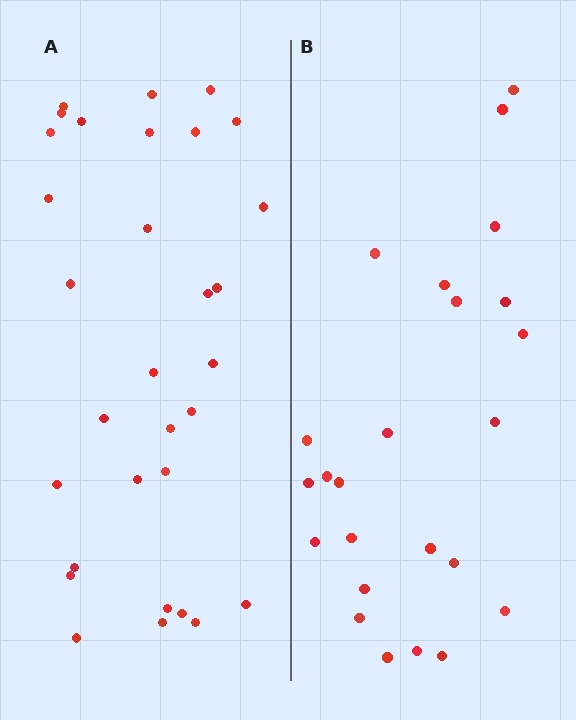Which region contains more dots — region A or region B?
Region A (the left region) has more dots.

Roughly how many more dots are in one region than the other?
Region A has roughly 8 or so more dots than region B.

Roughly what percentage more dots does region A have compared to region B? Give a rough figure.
About 30% more.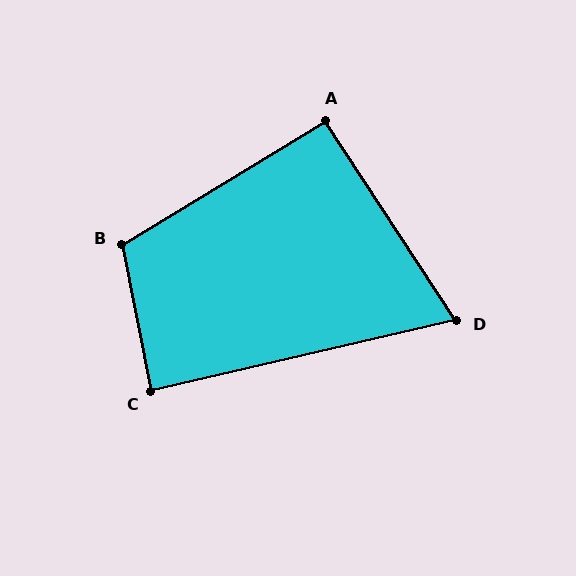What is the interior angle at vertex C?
Approximately 88 degrees (approximately right).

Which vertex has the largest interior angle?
B, at approximately 110 degrees.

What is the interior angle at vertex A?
Approximately 92 degrees (approximately right).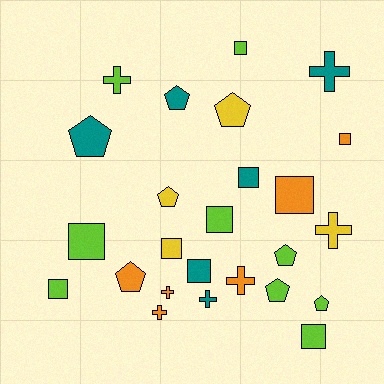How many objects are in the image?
There are 25 objects.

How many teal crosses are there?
There are 2 teal crosses.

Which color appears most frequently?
Lime, with 9 objects.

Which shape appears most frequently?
Square, with 10 objects.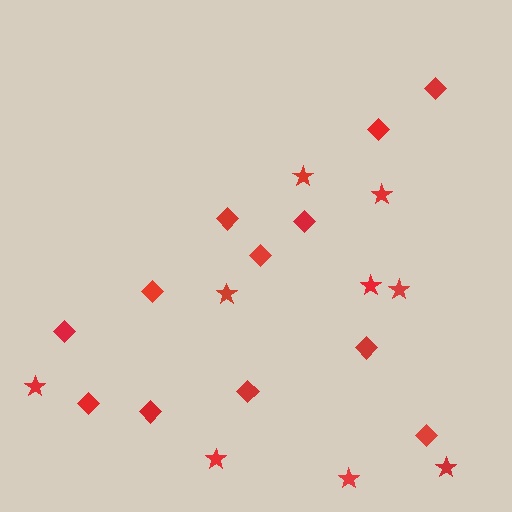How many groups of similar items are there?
There are 2 groups: one group of stars (9) and one group of diamonds (12).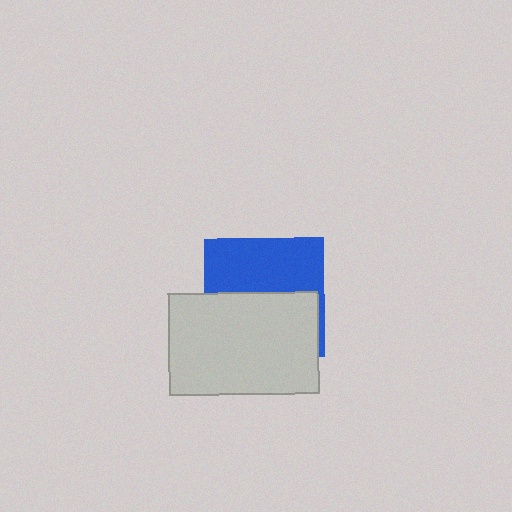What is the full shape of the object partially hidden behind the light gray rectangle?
The partially hidden object is a blue square.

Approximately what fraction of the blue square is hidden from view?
Roughly 52% of the blue square is hidden behind the light gray rectangle.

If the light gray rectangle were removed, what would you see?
You would see the complete blue square.